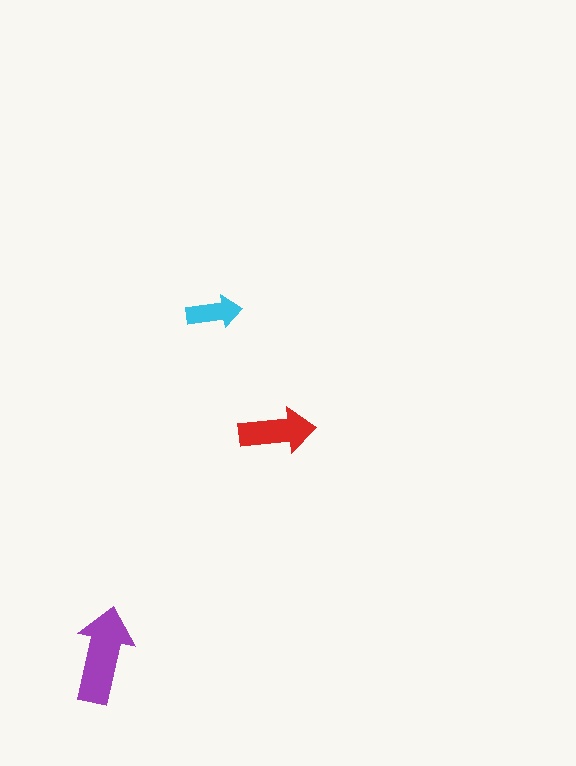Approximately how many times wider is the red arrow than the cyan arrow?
About 1.5 times wider.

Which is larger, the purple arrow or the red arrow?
The purple one.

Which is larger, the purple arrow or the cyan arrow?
The purple one.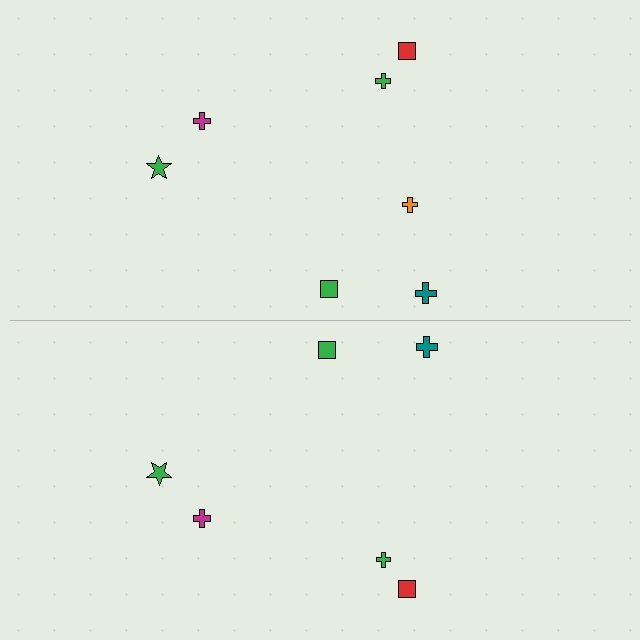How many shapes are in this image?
There are 13 shapes in this image.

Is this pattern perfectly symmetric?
No, the pattern is not perfectly symmetric. A orange cross is missing from the bottom side.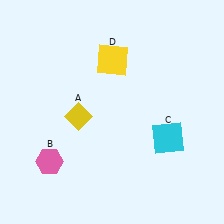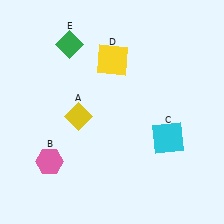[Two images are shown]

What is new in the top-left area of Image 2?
A green diamond (E) was added in the top-left area of Image 2.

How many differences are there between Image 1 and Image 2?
There is 1 difference between the two images.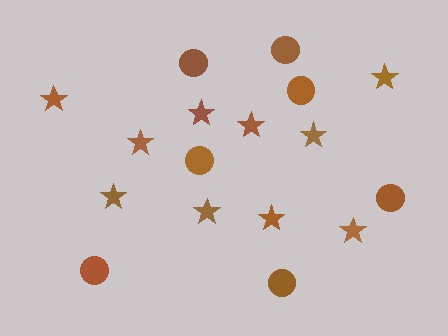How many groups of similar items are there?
There are 2 groups: one group of circles (7) and one group of stars (10).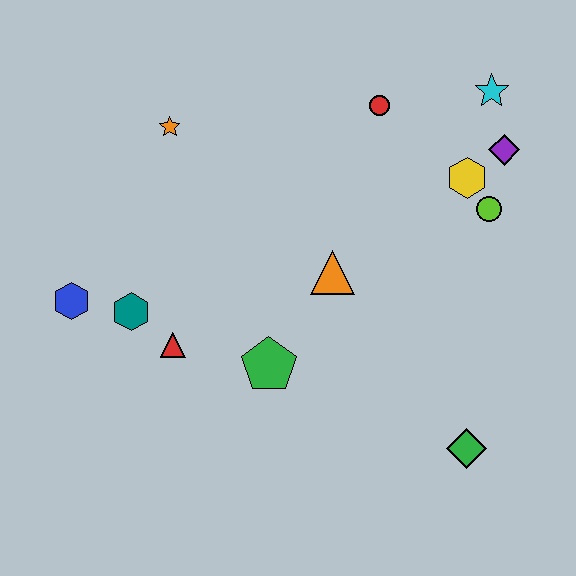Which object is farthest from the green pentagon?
The cyan star is farthest from the green pentagon.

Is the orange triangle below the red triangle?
No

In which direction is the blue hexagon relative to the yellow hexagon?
The blue hexagon is to the left of the yellow hexagon.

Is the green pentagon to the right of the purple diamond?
No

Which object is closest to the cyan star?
The purple diamond is closest to the cyan star.